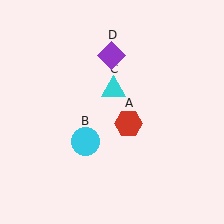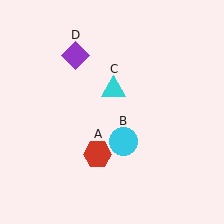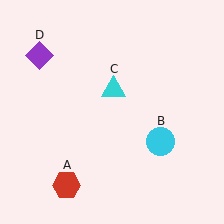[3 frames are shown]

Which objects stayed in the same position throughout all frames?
Cyan triangle (object C) remained stationary.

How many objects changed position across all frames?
3 objects changed position: red hexagon (object A), cyan circle (object B), purple diamond (object D).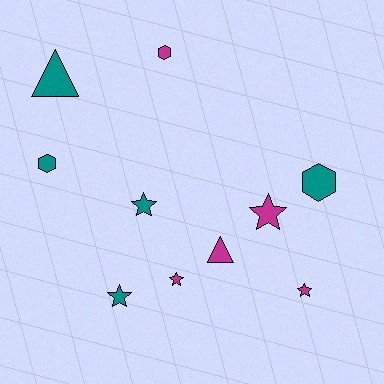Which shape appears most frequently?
Star, with 5 objects.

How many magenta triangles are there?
There is 1 magenta triangle.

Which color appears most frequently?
Teal, with 5 objects.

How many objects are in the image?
There are 10 objects.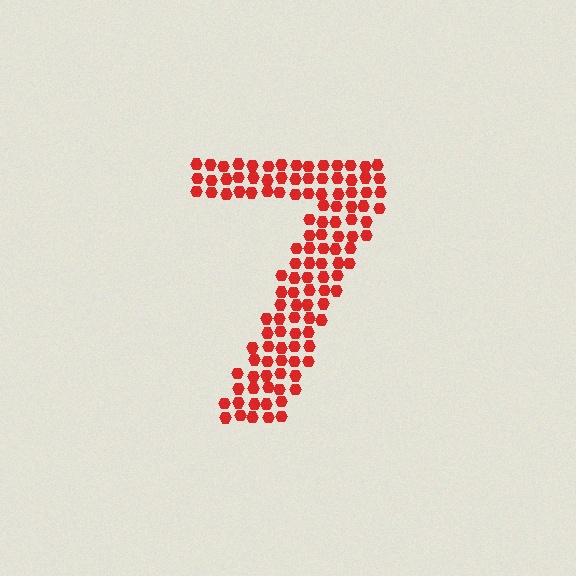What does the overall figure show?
The overall figure shows the digit 7.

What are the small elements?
The small elements are hexagons.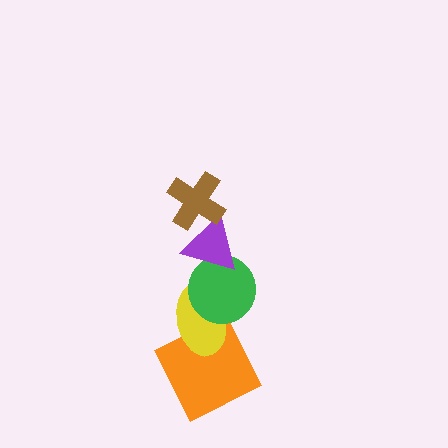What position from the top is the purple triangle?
The purple triangle is 2nd from the top.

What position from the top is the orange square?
The orange square is 5th from the top.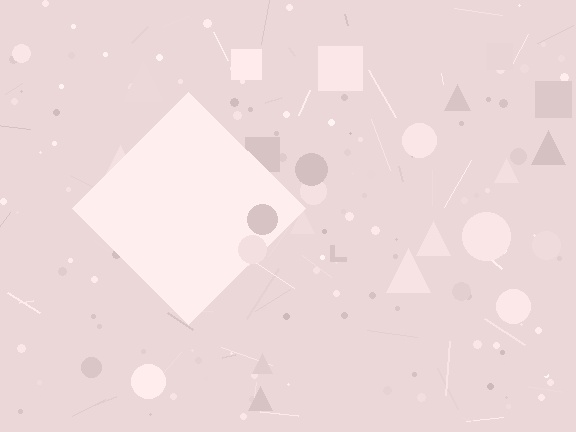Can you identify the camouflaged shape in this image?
The camouflaged shape is a diamond.